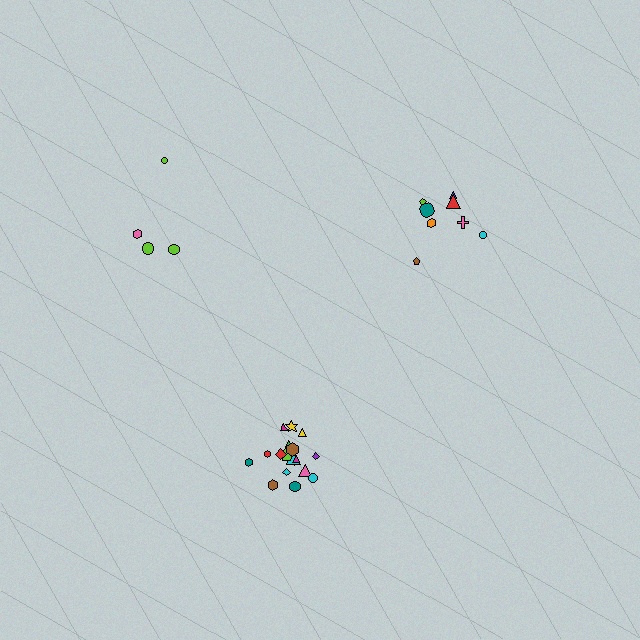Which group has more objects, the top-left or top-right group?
The top-right group.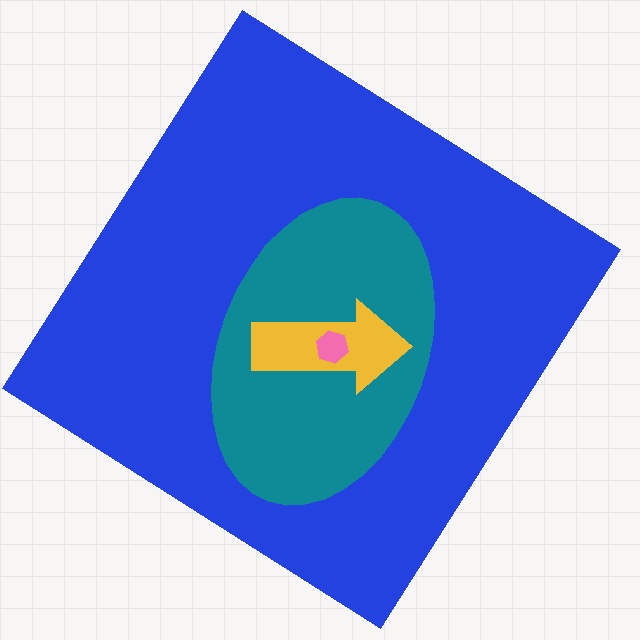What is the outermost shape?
The blue diamond.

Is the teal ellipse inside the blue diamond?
Yes.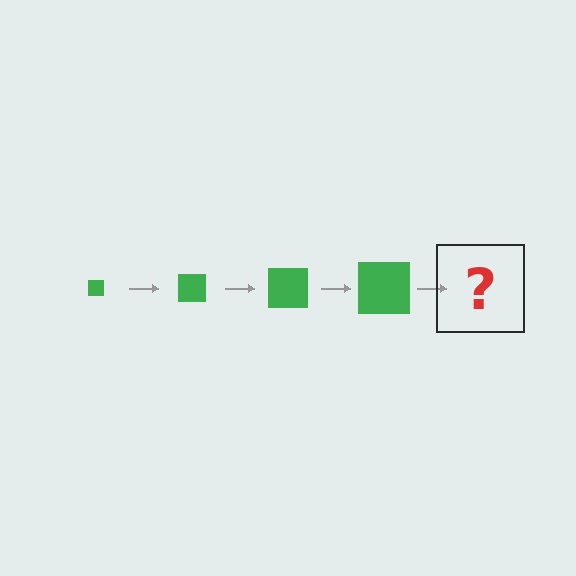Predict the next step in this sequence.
The next step is a green square, larger than the previous one.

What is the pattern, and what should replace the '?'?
The pattern is that the square gets progressively larger each step. The '?' should be a green square, larger than the previous one.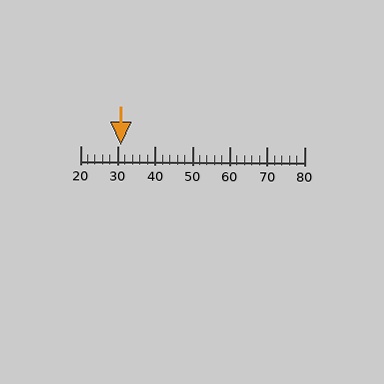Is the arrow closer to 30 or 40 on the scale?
The arrow is closer to 30.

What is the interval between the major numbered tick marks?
The major tick marks are spaced 10 units apart.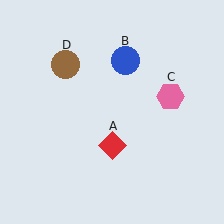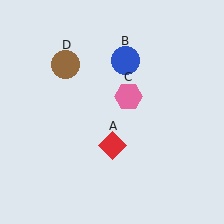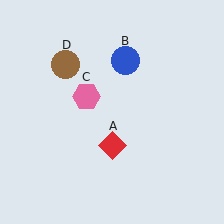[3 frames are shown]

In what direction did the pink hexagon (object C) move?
The pink hexagon (object C) moved left.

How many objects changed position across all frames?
1 object changed position: pink hexagon (object C).